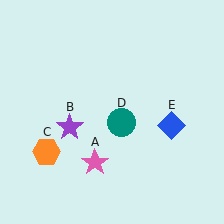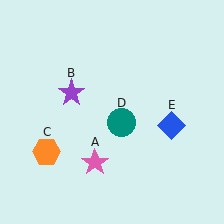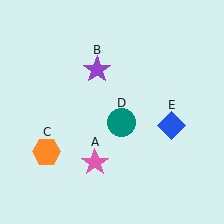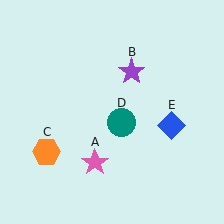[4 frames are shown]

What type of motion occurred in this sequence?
The purple star (object B) rotated clockwise around the center of the scene.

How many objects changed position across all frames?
1 object changed position: purple star (object B).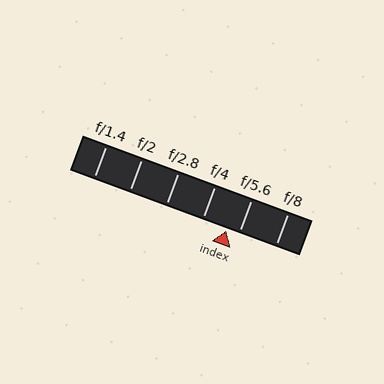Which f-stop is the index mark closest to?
The index mark is closest to f/5.6.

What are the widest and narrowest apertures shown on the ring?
The widest aperture shown is f/1.4 and the narrowest is f/8.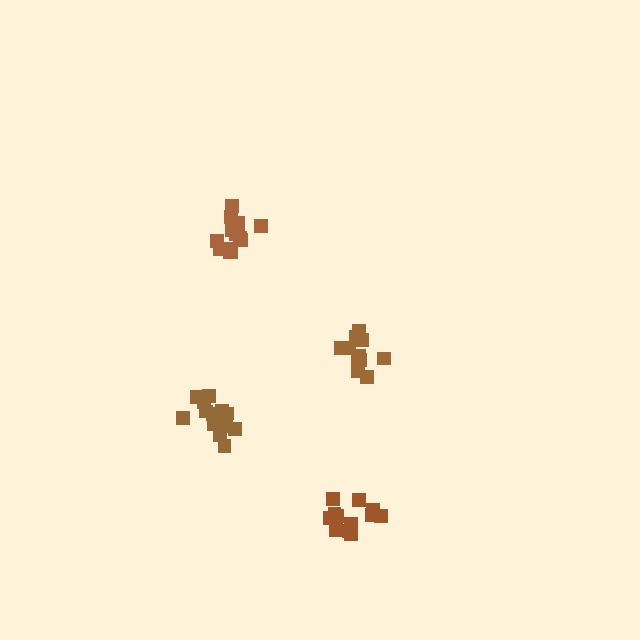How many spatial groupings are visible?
There are 4 spatial groupings.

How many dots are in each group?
Group 1: 13 dots, Group 2: 16 dots, Group 3: 11 dots, Group 4: 12 dots (52 total).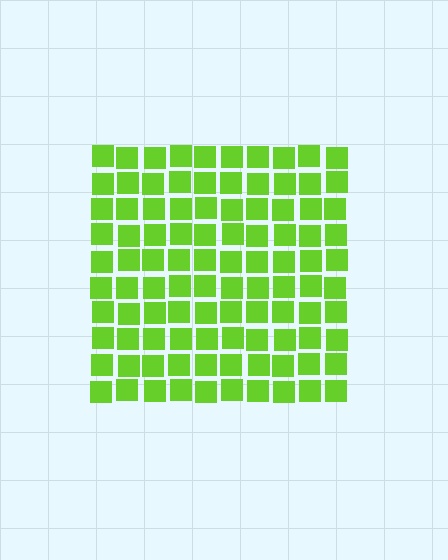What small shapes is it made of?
It is made of small squares.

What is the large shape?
The large shape is a square.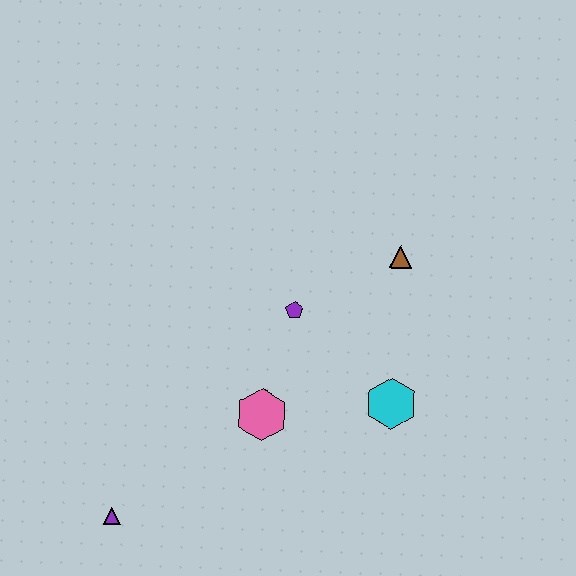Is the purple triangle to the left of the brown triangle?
Yes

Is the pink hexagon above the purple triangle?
Yes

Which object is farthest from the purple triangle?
The brown triangle is farthest from the purple triangle.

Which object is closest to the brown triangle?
The purple pentagon is closest to the brown triangle.